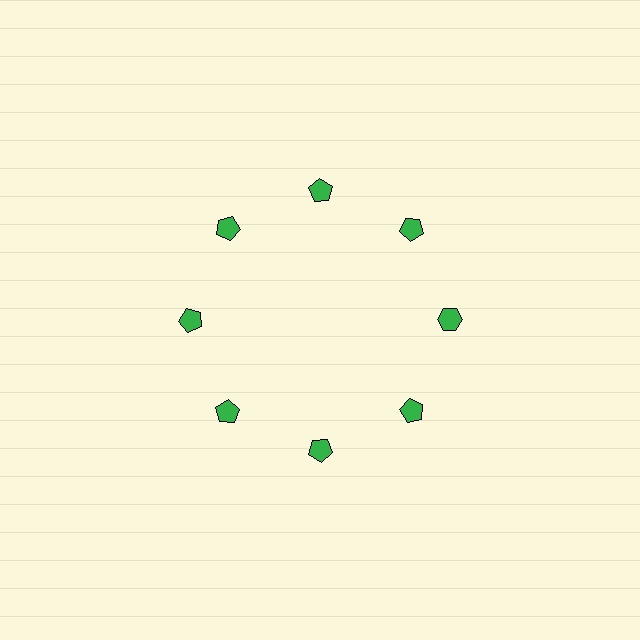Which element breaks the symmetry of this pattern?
The green hexagon at roughly the 3 o'clock position breaks the symmetry. All other shapes are green pentagons.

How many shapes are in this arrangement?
There are 8 shapes arranged in a ring pattern.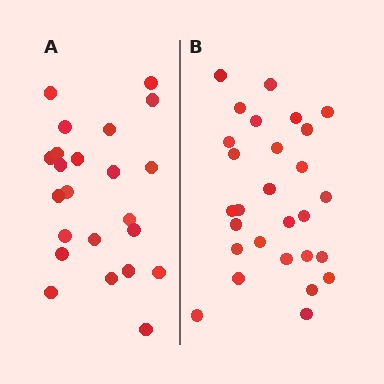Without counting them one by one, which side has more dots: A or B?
Region B (the right region) has more dots.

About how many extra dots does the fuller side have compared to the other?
Region B has about 5 more dots than region A.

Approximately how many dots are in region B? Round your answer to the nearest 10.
About 30 dots. (The exact count is 28, which rounds to 30.)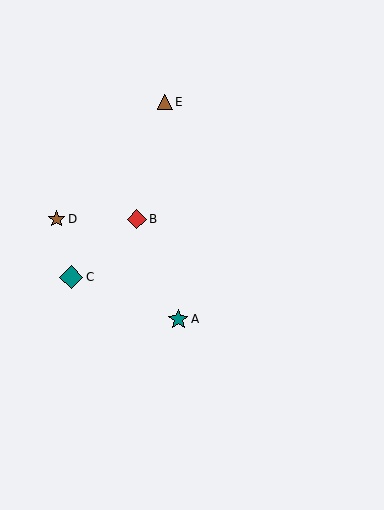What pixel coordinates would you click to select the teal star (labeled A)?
Click at (178, 319) to select the teal star A.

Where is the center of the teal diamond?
The center of the teal diamond is at (71, 277).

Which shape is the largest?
The teal diamond (labeled C) is the largest.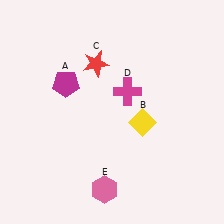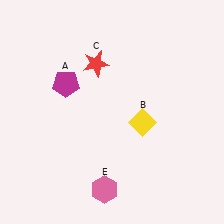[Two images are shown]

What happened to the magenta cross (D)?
The magenta cross (D) was removed in Image 2. It was in the top-right area of Image 1.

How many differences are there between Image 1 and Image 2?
There is 1 difference between the two images.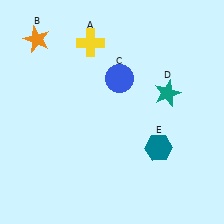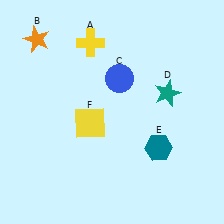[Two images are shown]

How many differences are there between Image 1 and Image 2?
There is 1 difference between the two images.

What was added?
A yellow square (F) was added in Image 2.